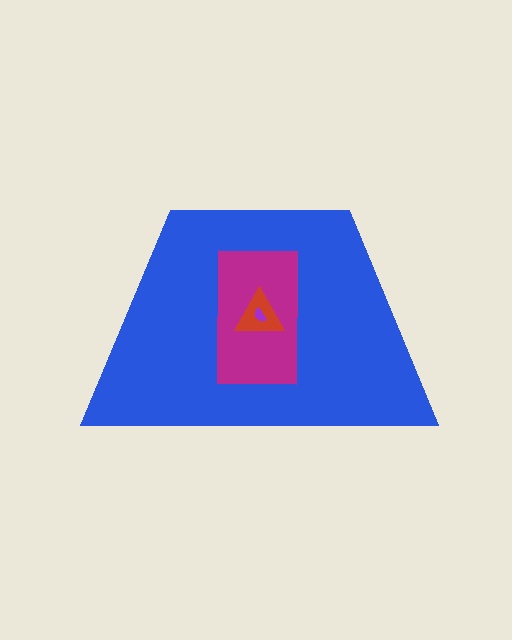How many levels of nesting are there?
4.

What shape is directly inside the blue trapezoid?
The magenta rectangle.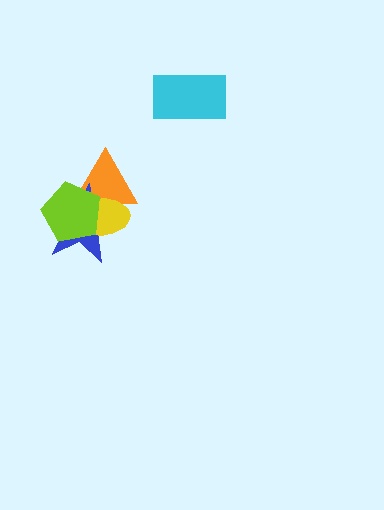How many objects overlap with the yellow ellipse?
3 objects overlap with the yellow ellipse.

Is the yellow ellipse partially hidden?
Yes, it is partially covered by another shape.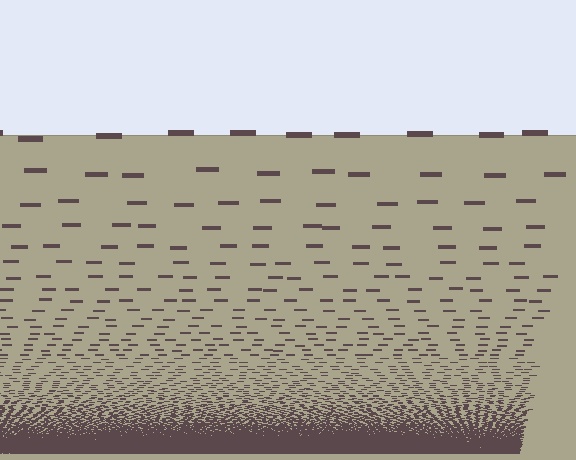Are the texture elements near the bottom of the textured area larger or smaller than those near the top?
Smaller. The gradient is inverted — elements near the bottom are smaller and denser.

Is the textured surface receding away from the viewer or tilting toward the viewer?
The surface appears to tilt toward the viewer. Texture elements get larger and sparser toward the top.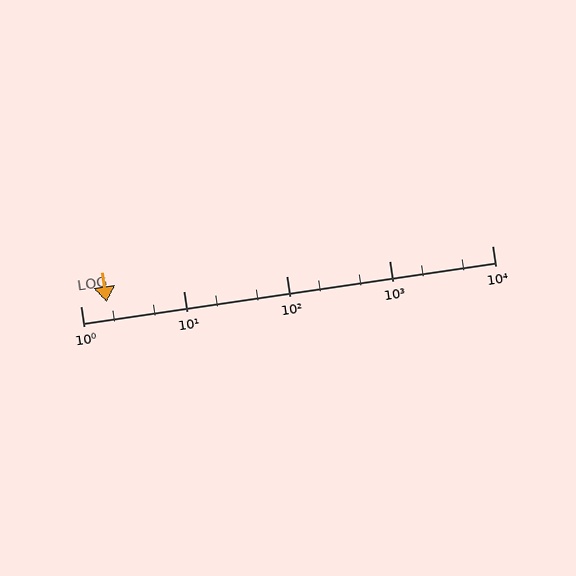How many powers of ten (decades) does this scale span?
The scale spans 4 decades, from 1 to 10000.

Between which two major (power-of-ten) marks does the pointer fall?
The pointer is between 1 and 10.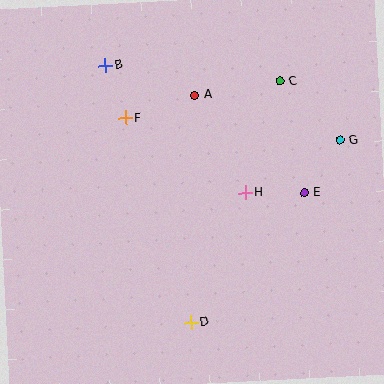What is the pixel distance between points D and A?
The distance between D and A is 227 pixels.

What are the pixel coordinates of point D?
Point D is at (191, 322).